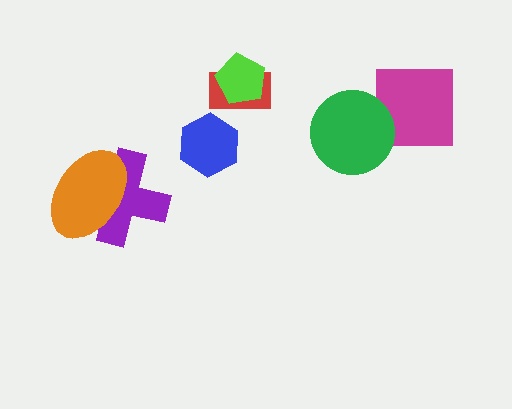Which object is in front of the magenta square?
The green circle is in front of the magenta square.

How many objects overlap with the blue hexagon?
0 objects overlap with the blue hexagon.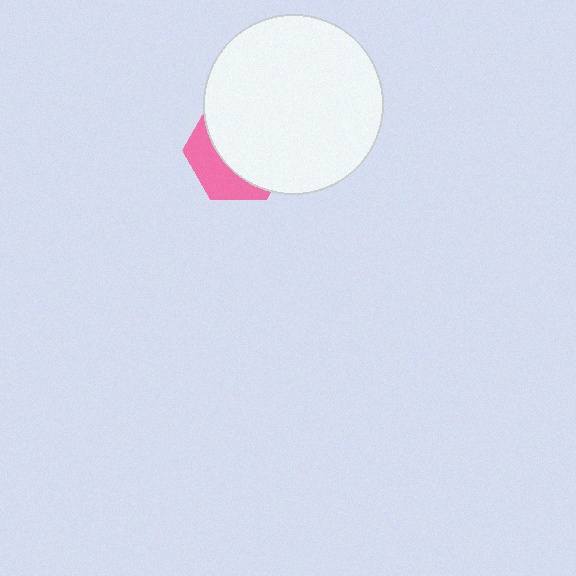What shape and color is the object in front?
The object in front is a white circle.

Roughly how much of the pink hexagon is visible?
A small part of it is visible (roughly 33%).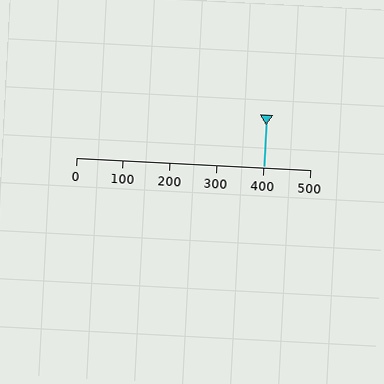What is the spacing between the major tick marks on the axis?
The major ticks are spaced 100 apart.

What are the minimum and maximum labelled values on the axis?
The axis runs from 0 to 500.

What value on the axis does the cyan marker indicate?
The marker indicates approximately 400.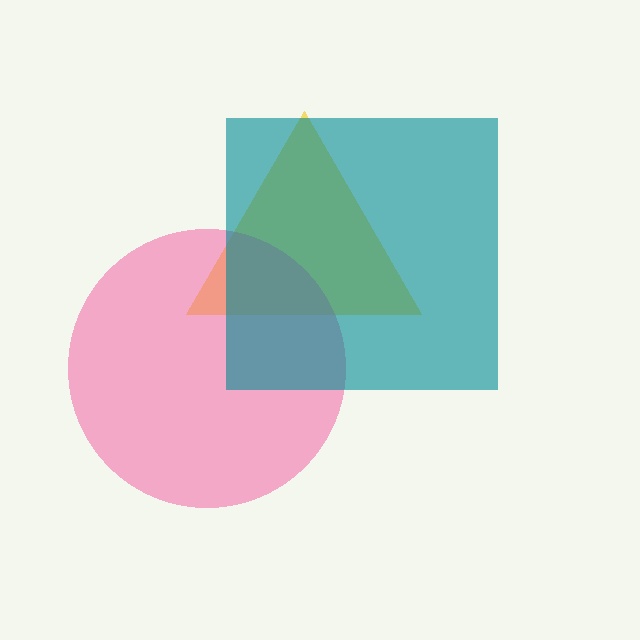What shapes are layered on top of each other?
The layered shapes are: a yellow triangle, a pink circle, a teal square.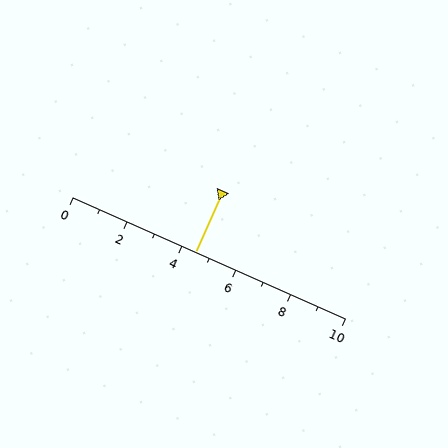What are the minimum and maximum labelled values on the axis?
The axis runs from 0 to 10.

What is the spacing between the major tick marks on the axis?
The major ticks are spaced 2 apart.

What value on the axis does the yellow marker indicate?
The marker indicates approximately 4.5.